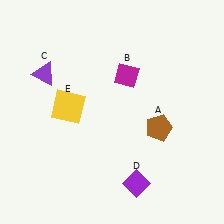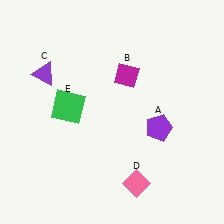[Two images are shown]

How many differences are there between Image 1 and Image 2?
There are 3 differences between the two images.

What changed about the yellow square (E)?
In Image 1, E is yellow. In Image 2, it changed to green.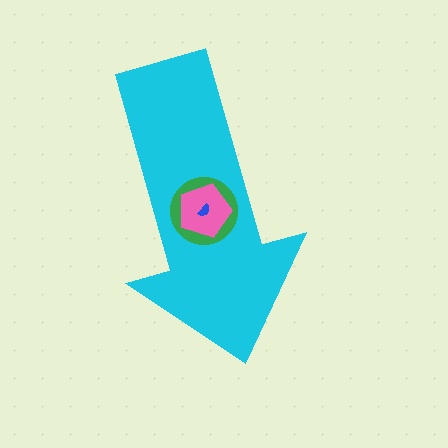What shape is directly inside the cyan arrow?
The green circle.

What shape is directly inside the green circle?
The pink pentagon.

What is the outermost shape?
The cyan arrow.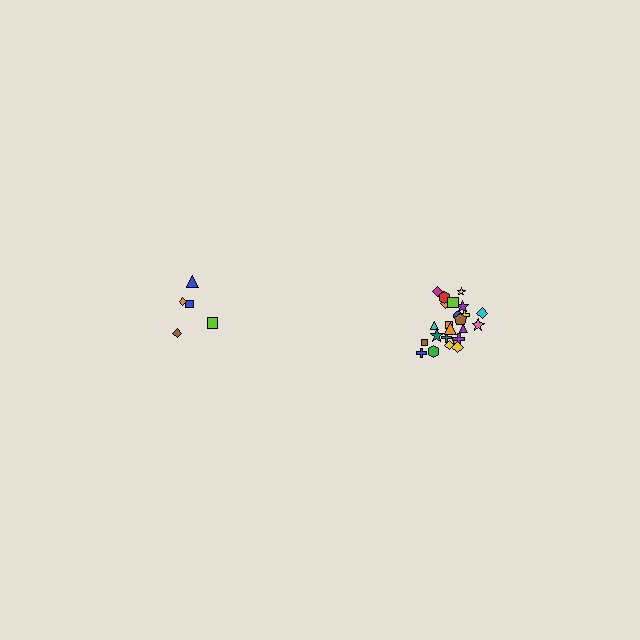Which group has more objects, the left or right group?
The right group.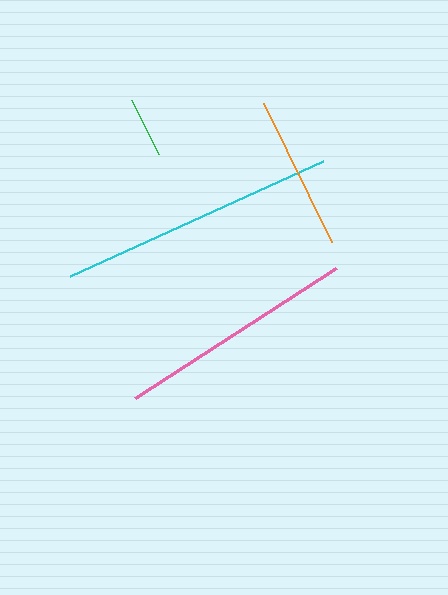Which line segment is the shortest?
The green line is the shortest at approximately 60 pixels.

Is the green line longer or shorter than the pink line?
The pink line is longer than the green line.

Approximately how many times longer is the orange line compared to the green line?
The orange line is approximately 2.6 times the length of the green line.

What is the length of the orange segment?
The orange segment is approximately 155 pixels long.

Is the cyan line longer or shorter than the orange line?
The cyan line is longer than the orange line.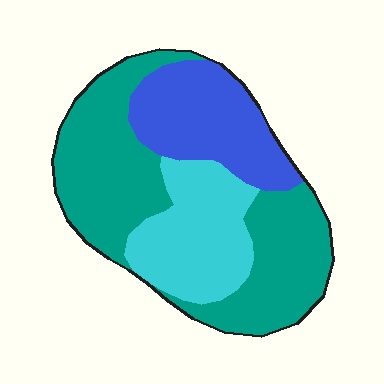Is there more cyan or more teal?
Teal.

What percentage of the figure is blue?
Blue covers around 25% of the figure.